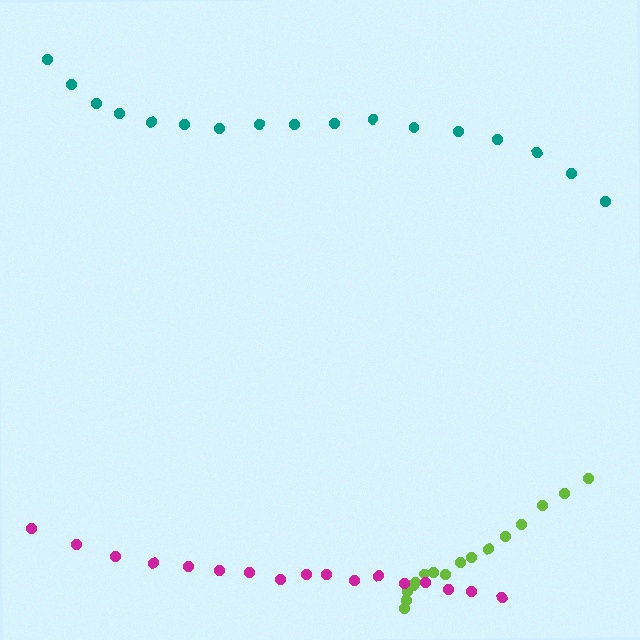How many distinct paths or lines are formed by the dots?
There are 3 distinct paths.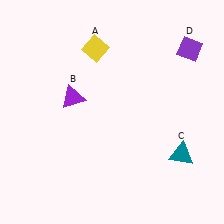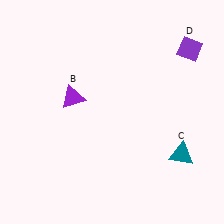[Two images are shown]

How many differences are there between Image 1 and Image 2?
There is 1 difference between the two images.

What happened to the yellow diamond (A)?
The yellow diamond (A) was removed in Image 2. It was in the top-left area of Image 1.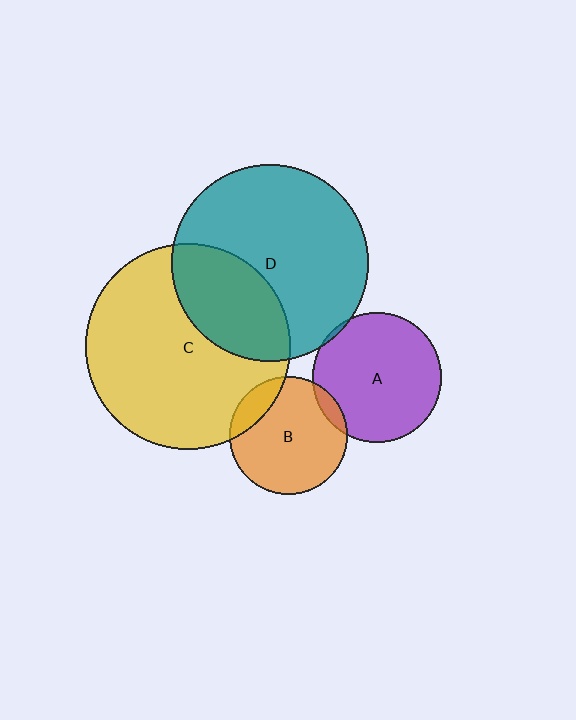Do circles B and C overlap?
Yes.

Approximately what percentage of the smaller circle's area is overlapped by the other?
Approximately 15%.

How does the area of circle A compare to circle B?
Approximately 1.2 times.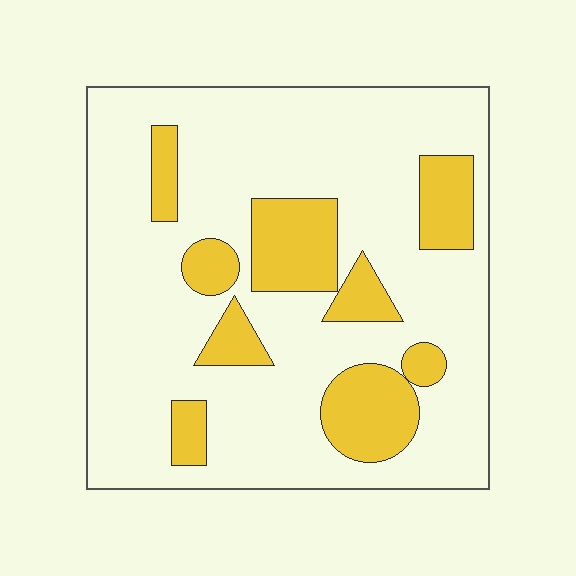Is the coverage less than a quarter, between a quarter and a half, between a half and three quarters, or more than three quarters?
Less than a quarter.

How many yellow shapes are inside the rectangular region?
9.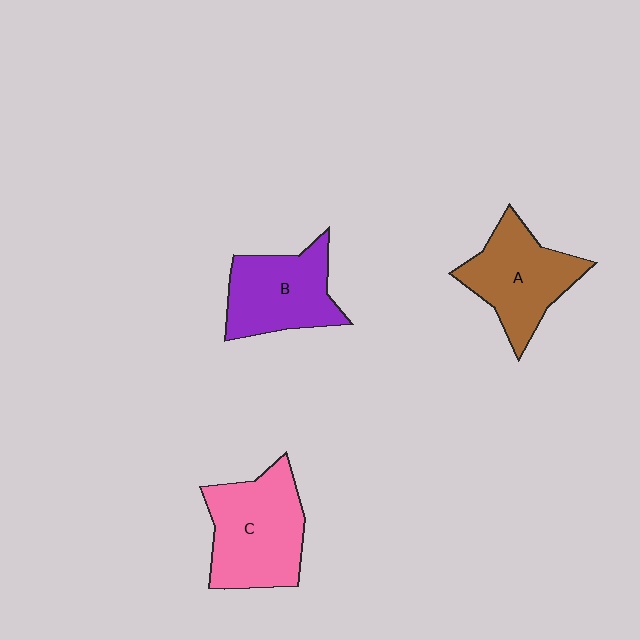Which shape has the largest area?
Shape C (pink).